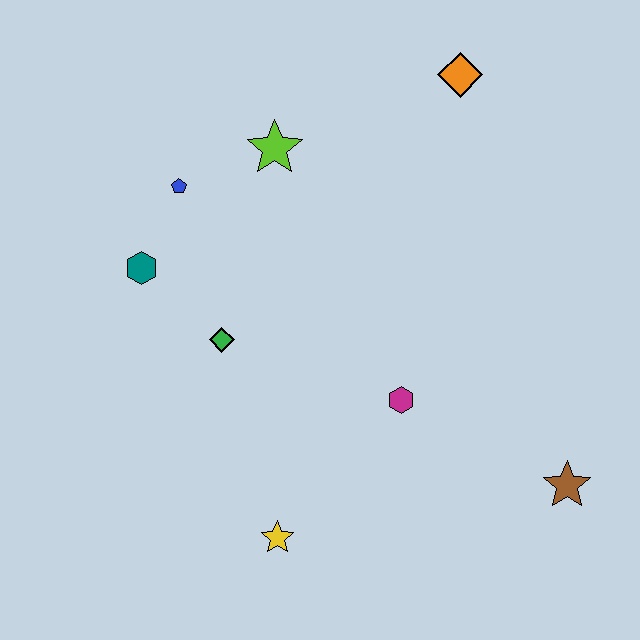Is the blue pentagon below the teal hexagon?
No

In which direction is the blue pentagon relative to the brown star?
The blue pentagon is to the left of the brown star.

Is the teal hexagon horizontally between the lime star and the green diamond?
No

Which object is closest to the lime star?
The blue pentagon is closest to the lime star.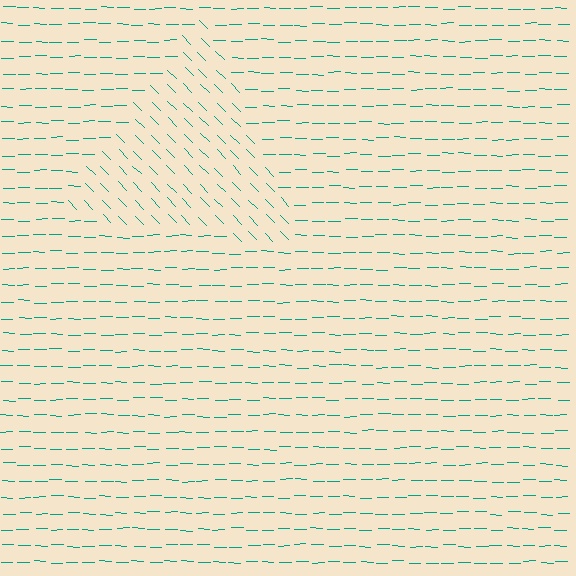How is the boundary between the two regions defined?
The boundary is defined purely by a change in line orientation (approximately 45 degrees difference). All lines are the same color and thickness.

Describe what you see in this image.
The image is filled with small teal line segments. A triangle region in the image has lines oriented differently from the surrounding lines, creating a visible texture boundary.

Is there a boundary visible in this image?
Yes, there is a texture boundary formed by a change in line orientation.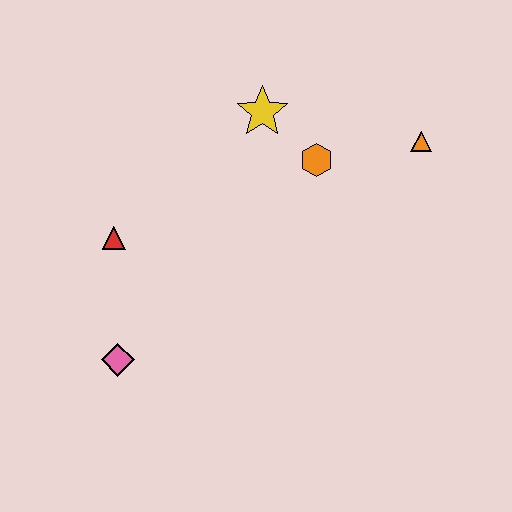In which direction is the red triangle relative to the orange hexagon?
The red triangle is to the left of the orange hexagon.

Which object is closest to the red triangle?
The pink diamond is closest to the red triangle.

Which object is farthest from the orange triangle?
The pink diamond is farthest from the orange triangle.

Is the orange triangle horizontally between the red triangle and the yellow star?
No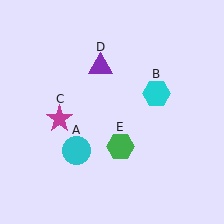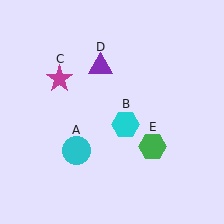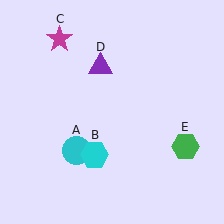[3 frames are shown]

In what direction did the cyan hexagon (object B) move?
The cyan hexagon (object B) moved down and to the left.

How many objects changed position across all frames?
3 objects changed position: cyan hexagon (object B), magenta star (object C), green hexagon (object E).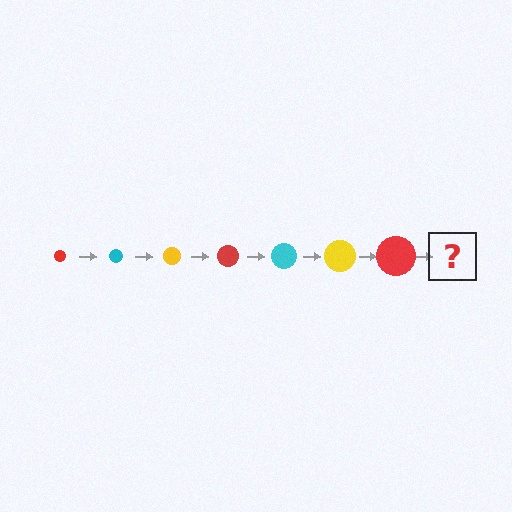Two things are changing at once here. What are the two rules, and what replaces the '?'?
The two rules are that the circle grows larger each step and the color cycles through red, cyan, and yellow. The '?' should be a cyan circle, larger than the previous one.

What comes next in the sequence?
The next element should be a cyan circle, larger than the previous one.